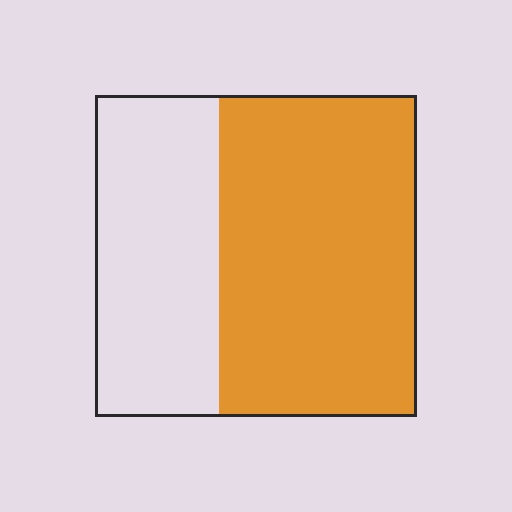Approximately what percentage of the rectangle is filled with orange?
Approximately 60%.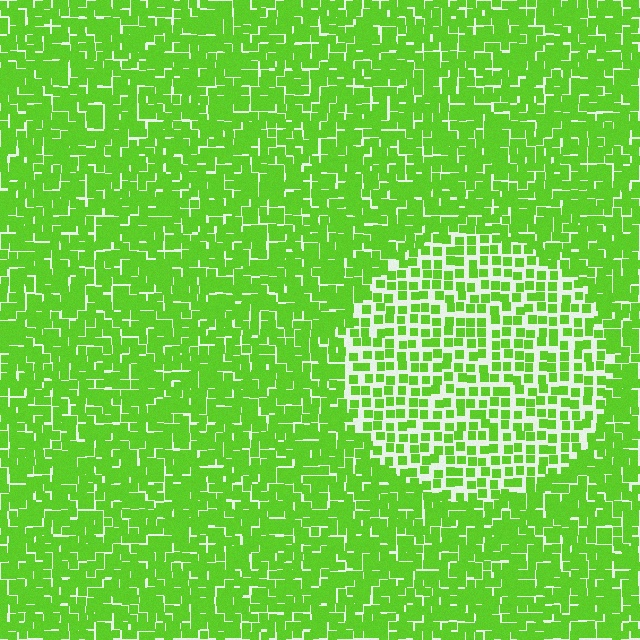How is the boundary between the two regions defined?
The boundary is defined by a change in element density (approximately 1.8x ratio). All elements are the same color, size, and shape.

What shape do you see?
I see a circle.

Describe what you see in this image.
The image contains small lime elements arranged at two different densities. A circle-shaped region is visible where the elements are less densely packed than the surrounding area.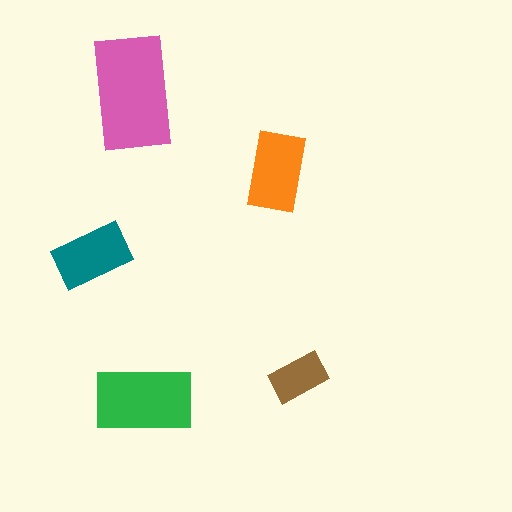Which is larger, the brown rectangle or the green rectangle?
The green one.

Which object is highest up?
The pink rectangle is topmost.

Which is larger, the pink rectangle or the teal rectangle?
The pink one.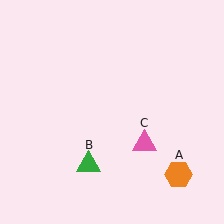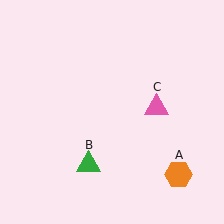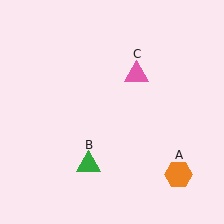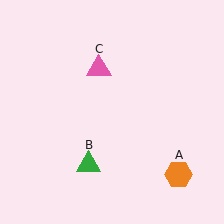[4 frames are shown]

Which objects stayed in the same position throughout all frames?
Orange hexagon (object A) and green triangle (object B) remained stationary.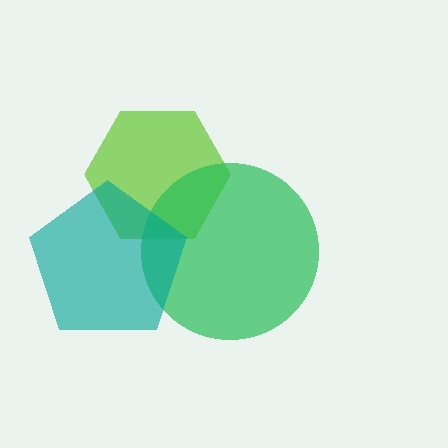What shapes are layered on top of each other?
The layered shapes are: a lime hexagon, a green circle, a teal pentagon.